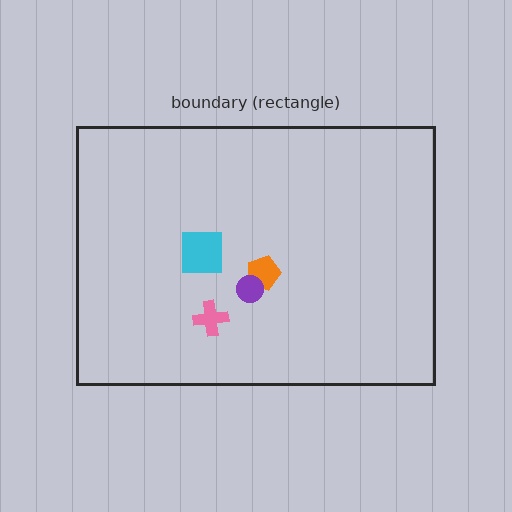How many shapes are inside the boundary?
4 inside, 0 outside.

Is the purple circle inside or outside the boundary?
Inside.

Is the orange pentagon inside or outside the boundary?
Inside.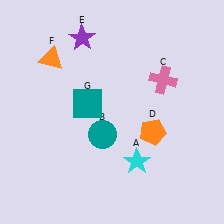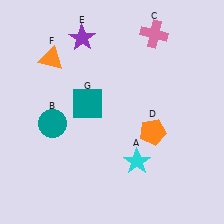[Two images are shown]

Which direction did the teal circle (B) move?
The teal circle (B) moved left.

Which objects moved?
The objects that moved are: the teal circle (B), the pink cross (C).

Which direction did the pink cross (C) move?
The pink cross (C) moved up.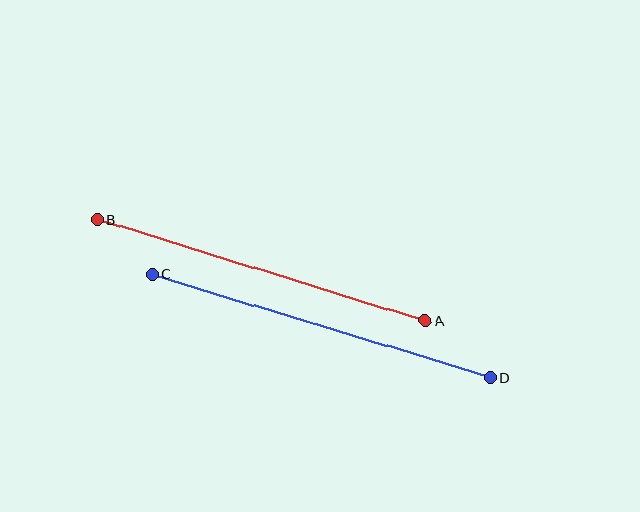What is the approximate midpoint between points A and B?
The midpoint is at approximately (261, 270) pixels.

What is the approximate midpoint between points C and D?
The midpoint is at approximately (321, 326) pixels.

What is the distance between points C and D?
The distance is approximately 353 pixels.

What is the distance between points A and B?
The distance is approximately 343 pixels.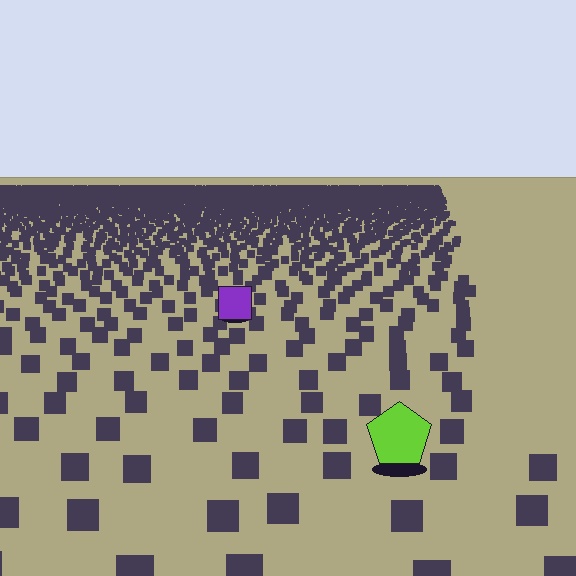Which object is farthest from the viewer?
The purple square is farthest from the viewer. It appears smaller and the ground texture around it is denser.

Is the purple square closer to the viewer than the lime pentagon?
No. The lime pentagon is closer — you can tell from the texture gradient: the ground texture is coarser near it.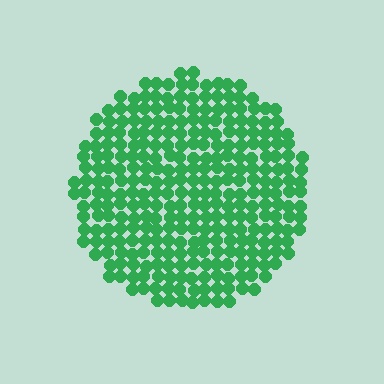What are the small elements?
The small elements are circles.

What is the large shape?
The large shape is a circle.